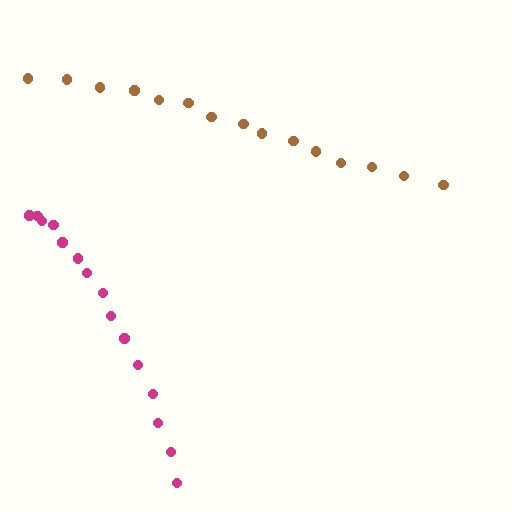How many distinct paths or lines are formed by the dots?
There are 2 distinct paths.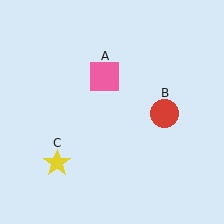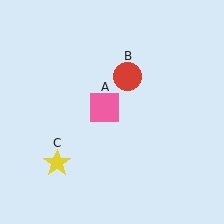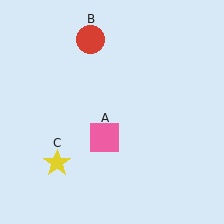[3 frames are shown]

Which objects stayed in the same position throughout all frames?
Yellow star (object C) remained stationary.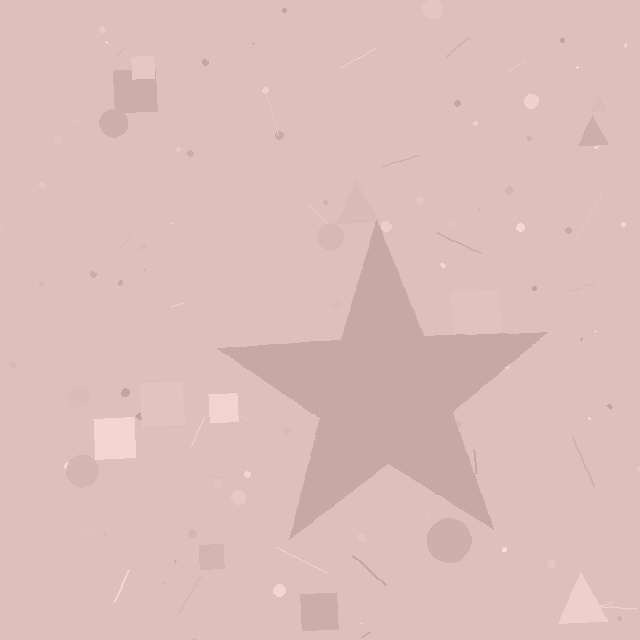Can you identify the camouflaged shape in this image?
The camouflaged shape is a star.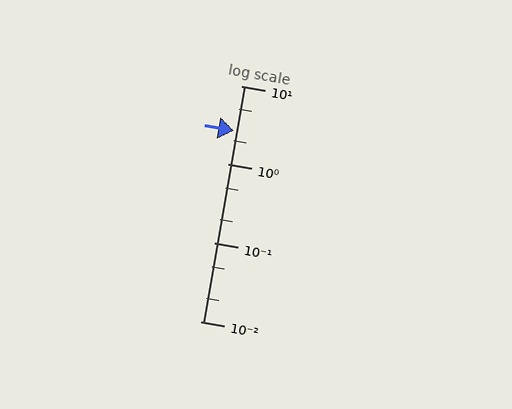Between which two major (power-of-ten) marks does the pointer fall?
The pointer is between 1 and 10.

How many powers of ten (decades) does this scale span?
The scale spans 3 decades, from 0.01 to 10.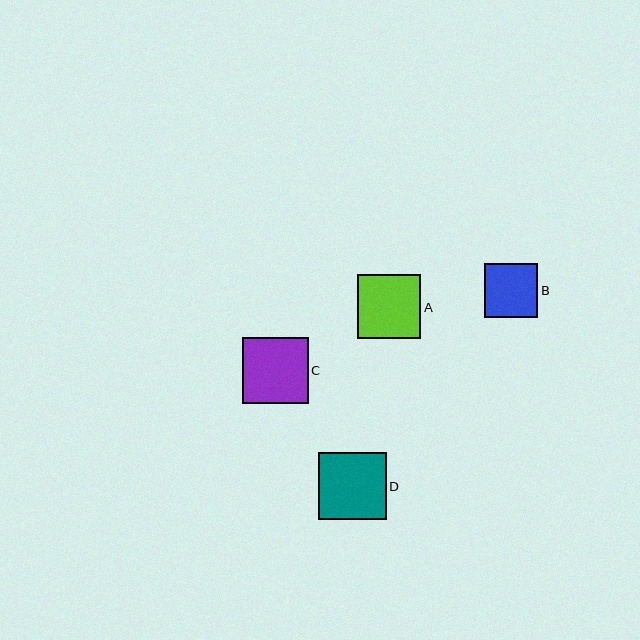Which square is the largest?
Square D is the largest with a size of approximately 67 pixels.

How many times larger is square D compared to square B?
Square D is approximately 1.3 times the size of square B.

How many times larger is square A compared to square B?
Square A is approximately 1.2 times the size of square B.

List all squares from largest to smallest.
From largest to smallest: D, C, A, B.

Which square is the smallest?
Square B is the smallest with a size of approximately 53 pixels.